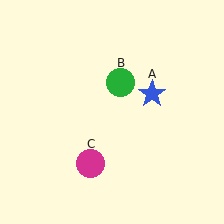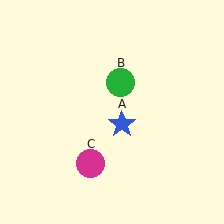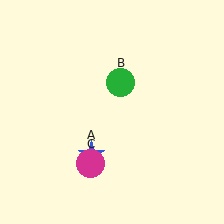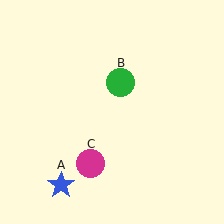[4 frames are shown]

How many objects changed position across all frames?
1 object changed position: blue star (object A).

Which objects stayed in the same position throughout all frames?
Green circle (object B) and magenta circle (object C) remained stationary.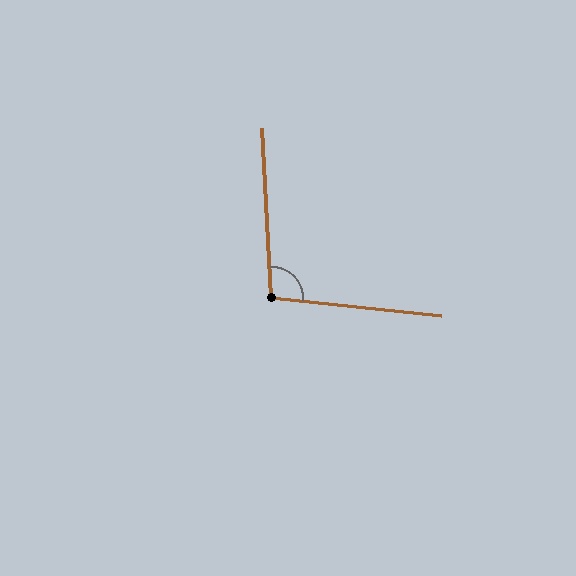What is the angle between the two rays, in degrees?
Approximately 99 degrees.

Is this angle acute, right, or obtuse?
It is obtuse.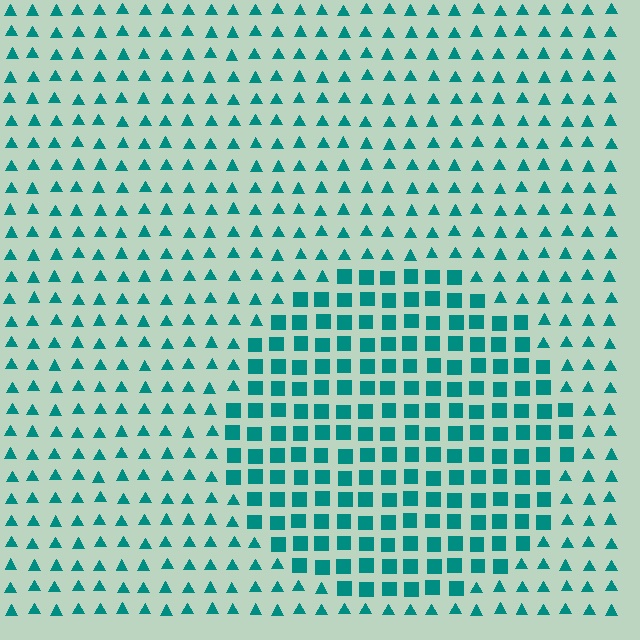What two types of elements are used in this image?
The image uses squares inside the circle region and triangles outside it.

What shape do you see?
I see a circle.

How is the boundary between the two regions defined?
The boundary is defined by a change in element shape: squares inside vs. triangles outside. All elements share the same color and spacing.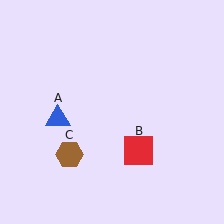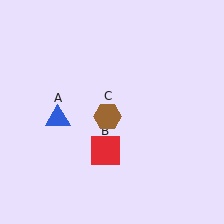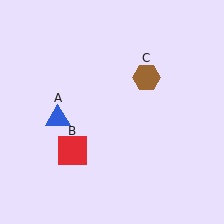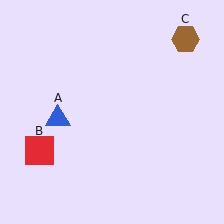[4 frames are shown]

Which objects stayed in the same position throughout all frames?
Blue triangle (object A) remained stationary.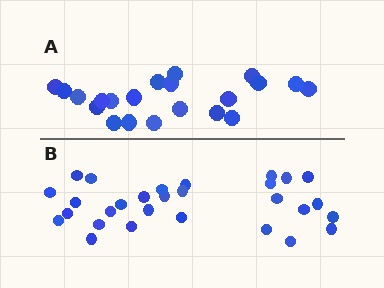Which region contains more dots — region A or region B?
Region B (the bottom region) has more dots.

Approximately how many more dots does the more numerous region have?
Region B has roughly 8 or so more dots than region A.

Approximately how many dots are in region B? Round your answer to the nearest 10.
About 30 dots. (The exact count is 29, which rounds to 30.)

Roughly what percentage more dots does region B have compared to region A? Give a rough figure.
About 40% more.